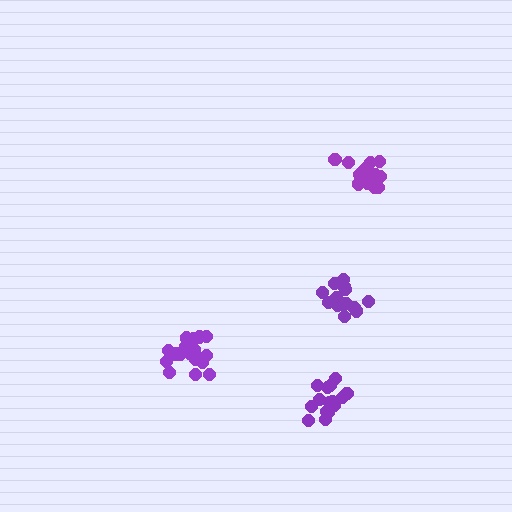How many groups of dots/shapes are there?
There are 4 groups.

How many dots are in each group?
Group 1: 16 dots, Group 2: 19 dots, Group 3: 19 dots, Group 4: 15 dots (69 total).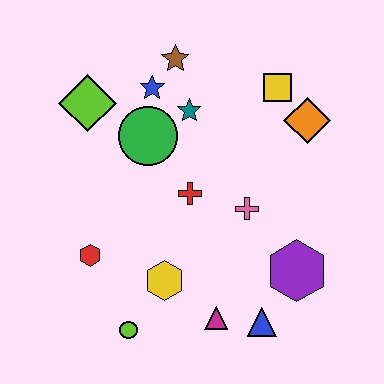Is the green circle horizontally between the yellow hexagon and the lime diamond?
Yes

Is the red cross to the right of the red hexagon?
Yes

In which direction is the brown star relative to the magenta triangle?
The brown star is above the magenta triangle.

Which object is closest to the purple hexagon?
The blue triangle is closest to the purple hexagon.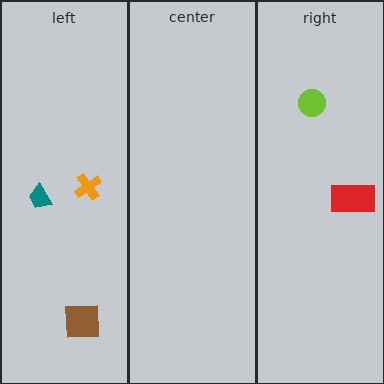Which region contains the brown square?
The left region.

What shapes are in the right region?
The red rectangle, the lime circle.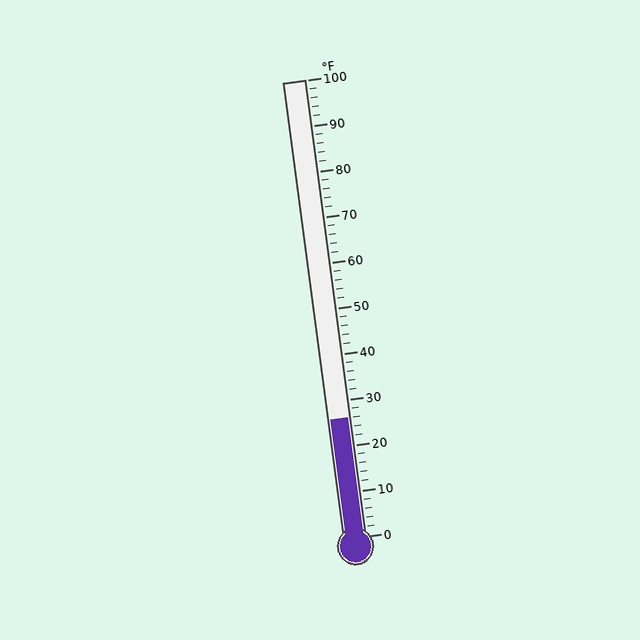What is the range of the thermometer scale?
The thermometer scale ranges from 0°F to 100°F.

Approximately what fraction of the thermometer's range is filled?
The thermometer is filled to approximately 25% of its range.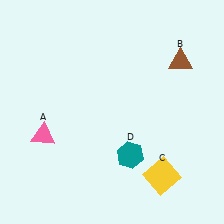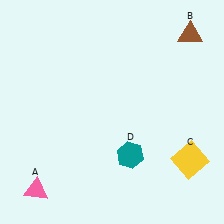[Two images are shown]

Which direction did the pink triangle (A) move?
The pink triangle (A) moved down.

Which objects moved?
The objects that moved are: the pink triangle (A), the brown triangle (B), the yellow square (C).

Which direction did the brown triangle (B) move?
The brown triangle (B) moved up.